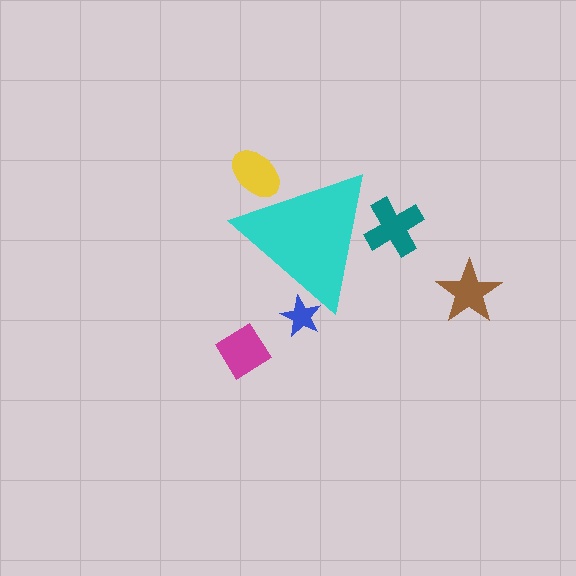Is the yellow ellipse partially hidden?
Yes, the yellow ellipse is partially hidden behind the cyan triangle.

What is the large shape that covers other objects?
A cyan triangle.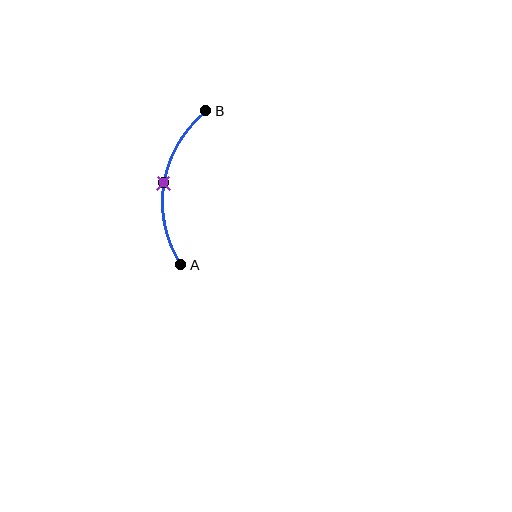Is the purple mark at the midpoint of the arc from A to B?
Yes. The purple mark lies on the arc at equal arc-length from both A and B — it is the arc midpoint.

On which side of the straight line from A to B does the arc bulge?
The arc bulges to the left of the straight line connecting A and B.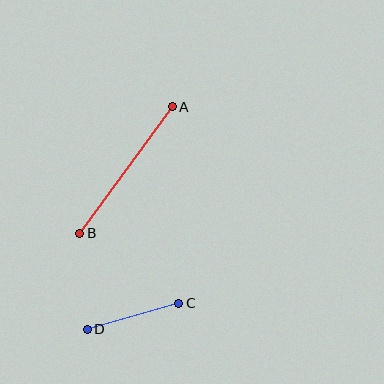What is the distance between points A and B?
The distance is approximately 156 pixels.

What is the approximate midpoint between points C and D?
The midpoint is at approximately (133, 316) pixels.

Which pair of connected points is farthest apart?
Points A and B are farthest apart.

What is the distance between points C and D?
The distance is approximately 95 pixels.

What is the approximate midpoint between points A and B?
The midpoint is at approximately (126, 170) pixels.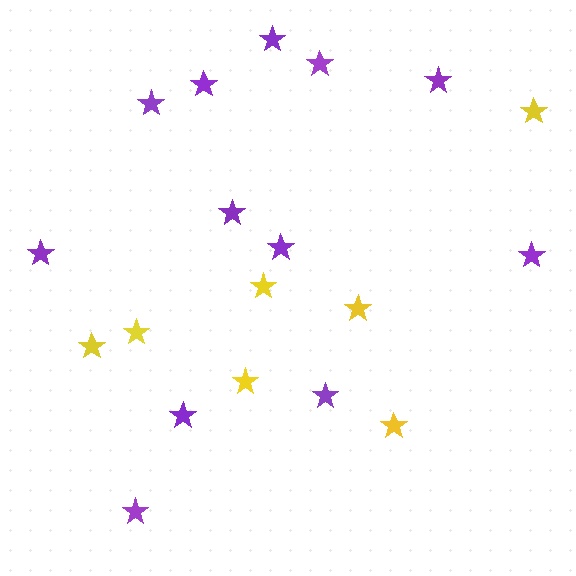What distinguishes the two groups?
There are 2 groups: one group of purple stars (12) and one group of yellow stars (7).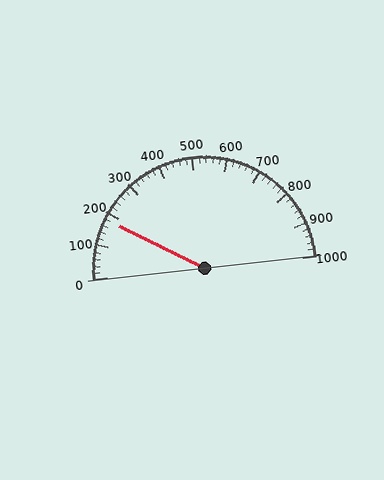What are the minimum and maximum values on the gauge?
The gauge ranges from 0 to 1000.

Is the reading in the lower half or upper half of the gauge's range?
The reading is in the lower half of the range (0 to 1000).